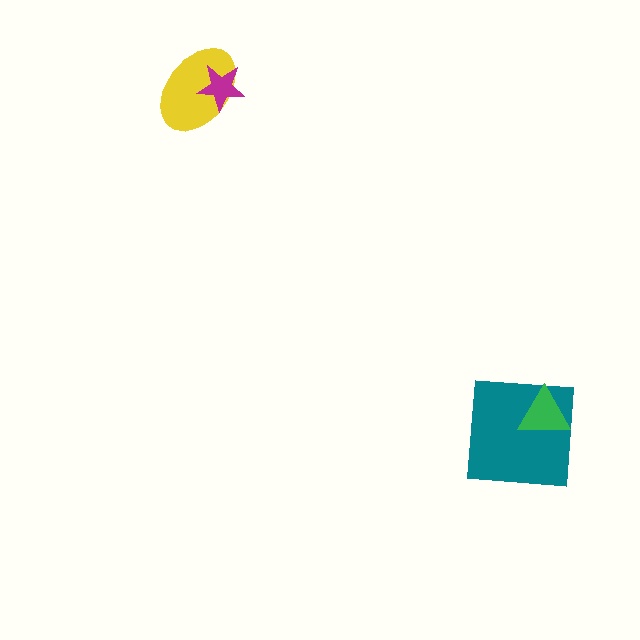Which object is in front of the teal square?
The green triangle is in front of the teal square.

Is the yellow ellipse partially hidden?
Yes, it is partially covered by another shape.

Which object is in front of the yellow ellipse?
The magenta star is in front of the yellow ellipse.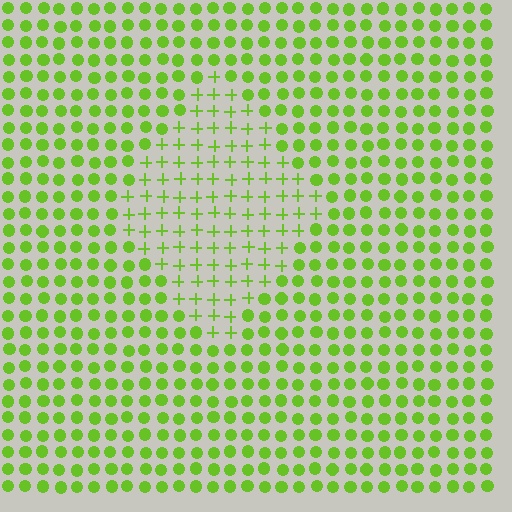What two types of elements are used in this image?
The image uses plus signs inside the diamond region and circles outside it.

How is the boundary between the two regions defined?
The boundary is defined by a change in element shape: plus signs inside vs. circles outside. All elements share the same color and spacing.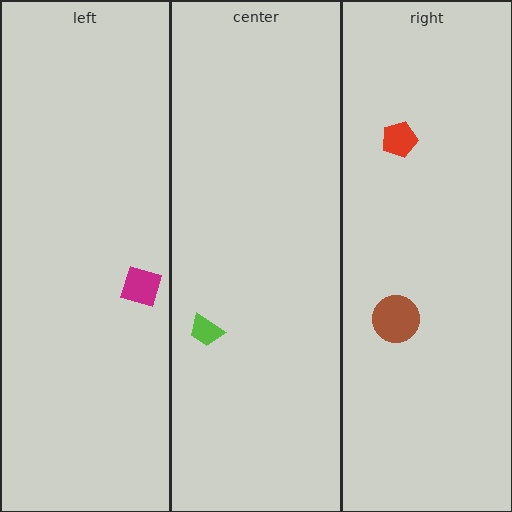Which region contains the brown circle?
The right region.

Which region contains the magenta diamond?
The left region.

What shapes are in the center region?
The lime trapezoid.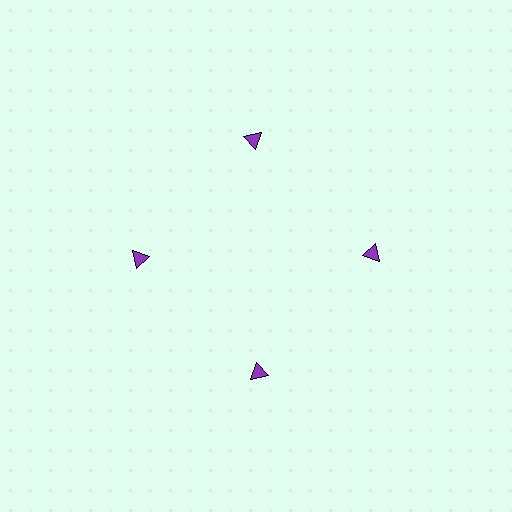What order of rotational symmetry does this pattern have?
This pattern has 4-fold rotational symmetry.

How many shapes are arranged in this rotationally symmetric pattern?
There are 4 shapes, arranged in 4 groups of 1.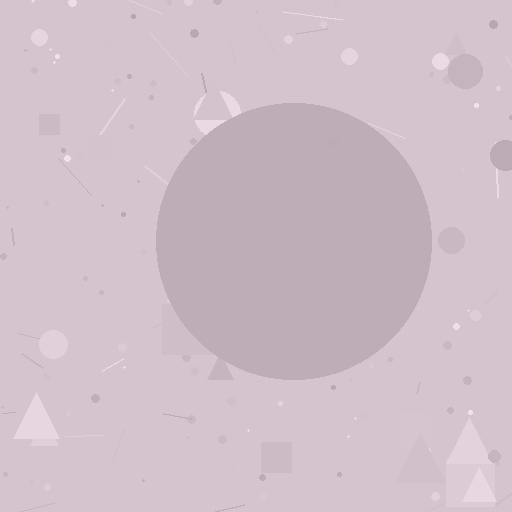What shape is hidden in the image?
A circle is hidden in the image.